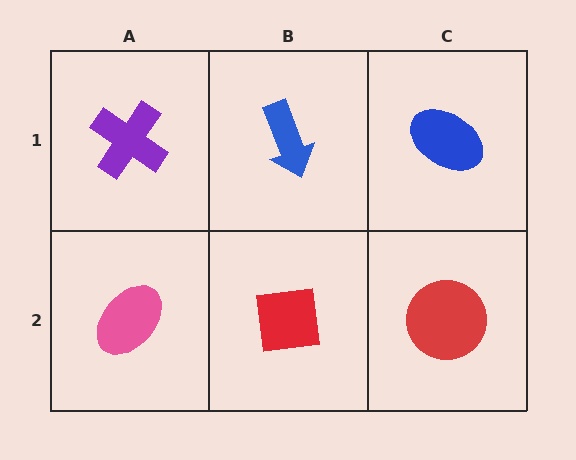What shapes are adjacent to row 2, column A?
A purple cross (row 1, column A), a red square (row 2, column B).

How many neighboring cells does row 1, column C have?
2.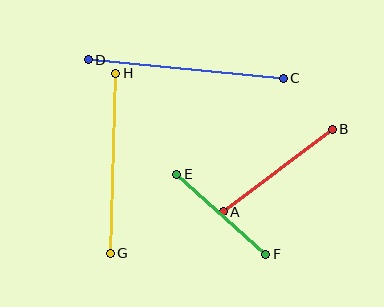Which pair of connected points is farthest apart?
Points C and D are farthest apart.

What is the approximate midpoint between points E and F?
The midpoint is at approximately (221, 214) pixels.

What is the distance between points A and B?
The distance is approximately 137 pixels.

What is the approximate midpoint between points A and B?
The midpoint is at approximately (278, 171) pixels.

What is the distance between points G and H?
The distance is approximately 180 pixels.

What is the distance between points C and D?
The distance is approximately 196 pixels.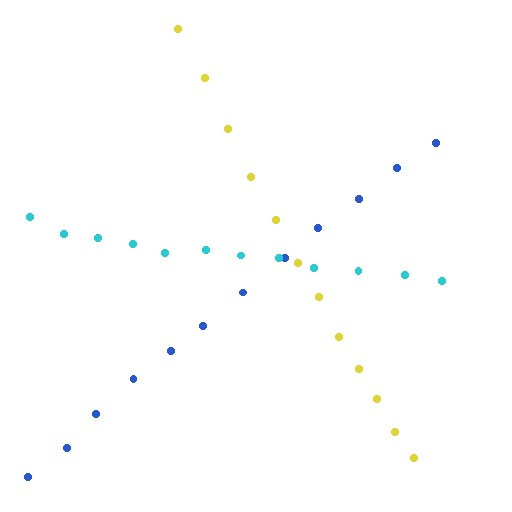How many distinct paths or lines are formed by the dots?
There are 3 distinct paths.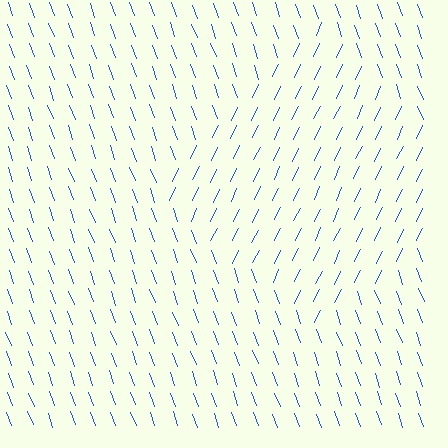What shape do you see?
I see a diamond.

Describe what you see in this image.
The image is filled with small blue line segments. A diamond region in the image has lines oriented differently from the surrounding lines, creating a visible texture boundary.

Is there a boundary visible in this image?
Yes, there is a texture boundary formed by a change in line orientation.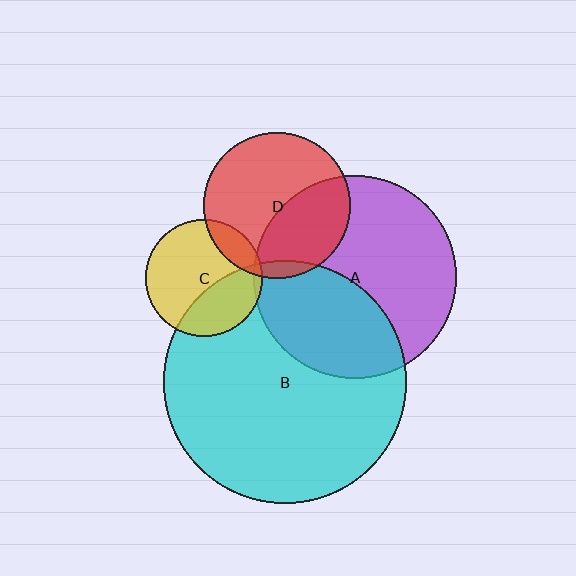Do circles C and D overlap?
Yes.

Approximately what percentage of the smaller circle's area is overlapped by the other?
Approximately 15%.